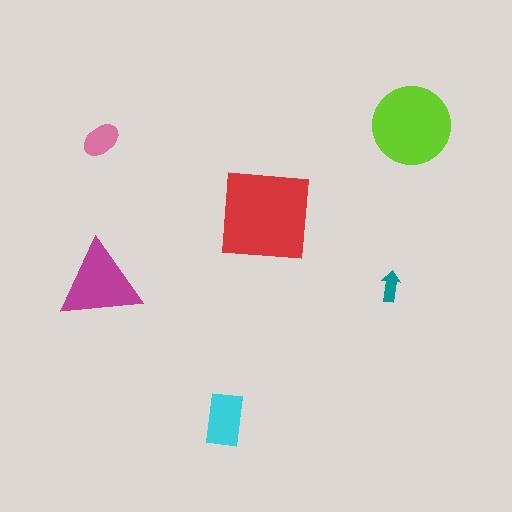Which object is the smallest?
The teal arrow.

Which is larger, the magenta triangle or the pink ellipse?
The magenta triangle.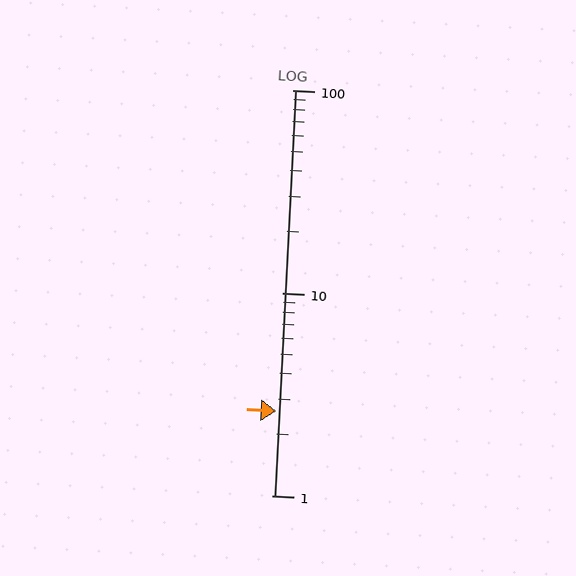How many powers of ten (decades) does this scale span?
The scale spans 2 decades, from 1 to 100.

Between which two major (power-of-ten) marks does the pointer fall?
The pointer is between 1 and 10.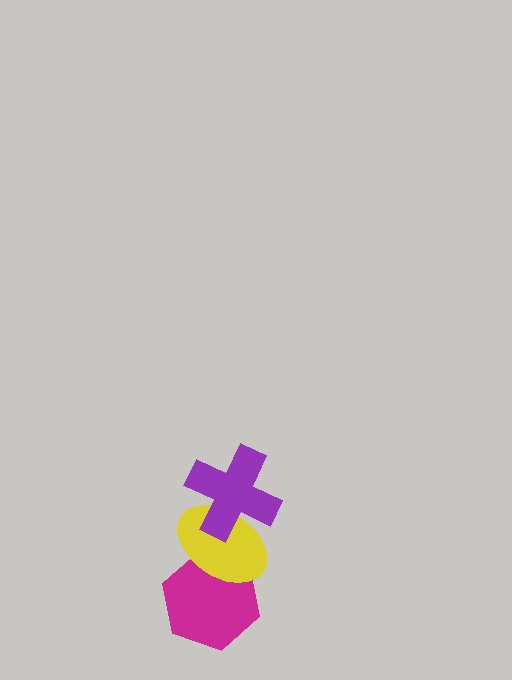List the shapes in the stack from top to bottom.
From top to bottom: the purple cross, the yellow ellipse, the magenta hexagon.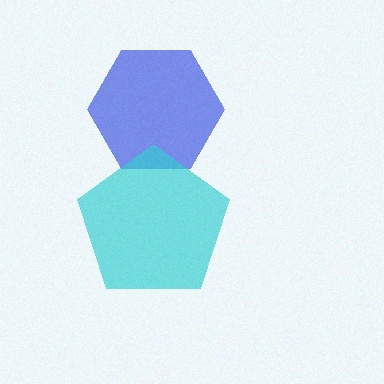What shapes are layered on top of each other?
The layered shapes are: a blue hexagon, a cyan pentagon.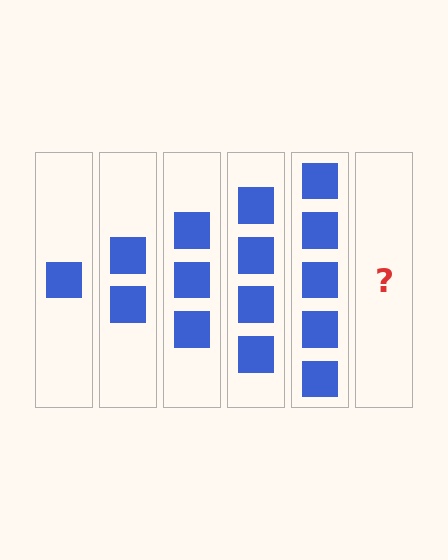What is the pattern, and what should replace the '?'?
The pattern is that each step adds one more square. The '?' should be 6 squares.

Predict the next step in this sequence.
The next step is 6 squares.